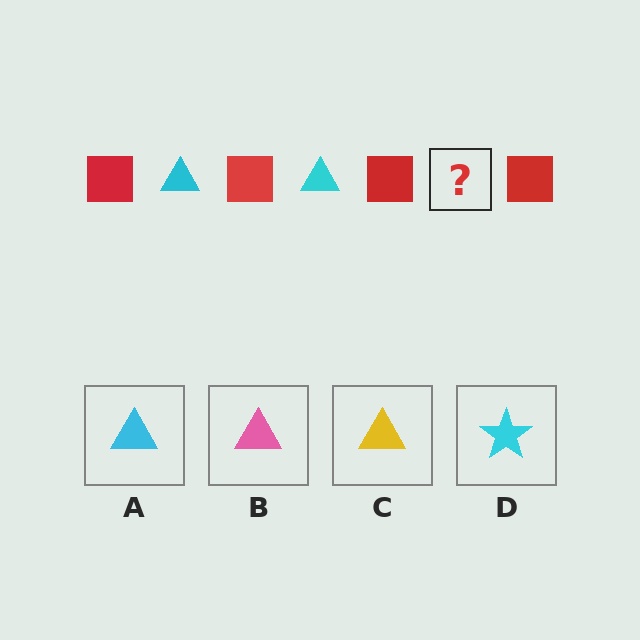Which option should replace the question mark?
Option A.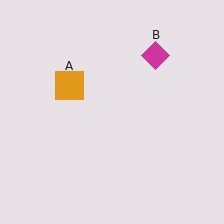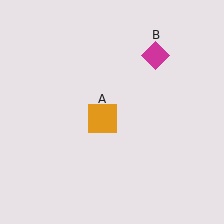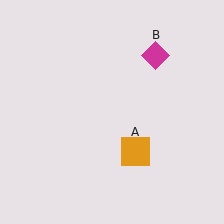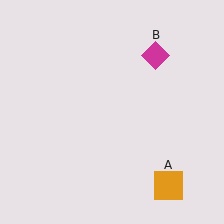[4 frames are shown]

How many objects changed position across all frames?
1 object changed position: orange square (object A).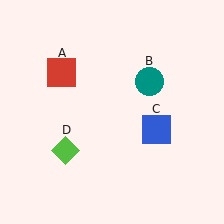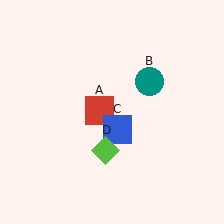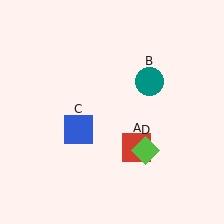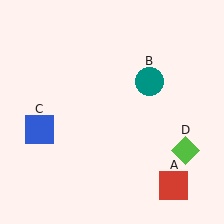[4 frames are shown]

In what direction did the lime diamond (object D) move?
The lime diamond (object D) moved right.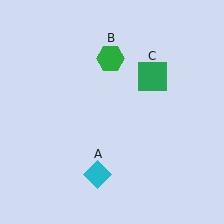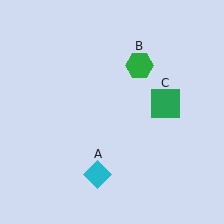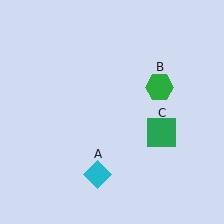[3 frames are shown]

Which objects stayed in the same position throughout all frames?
Cyan diamond (object A) remained stationary.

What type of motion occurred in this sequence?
The green hexagon (object B), green square (object C) rotated clockwise around the center of the scene.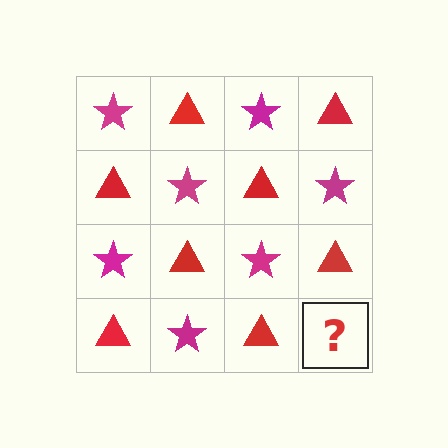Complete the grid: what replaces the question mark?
The question mark should be replaced with a magenta star.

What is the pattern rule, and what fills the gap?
The rule is that it alternates magenta star and red triangle in a checkerboard pattern. The gap should be filled with a magenta star.